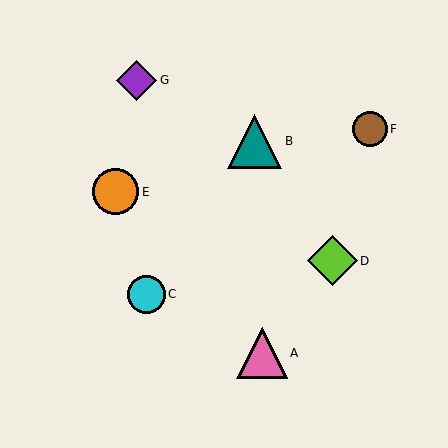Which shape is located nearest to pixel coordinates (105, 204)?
The orange circle (labeled E) at (116, 192) is nearest to that location.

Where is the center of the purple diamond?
The center of the purple diamond is at (137, 80).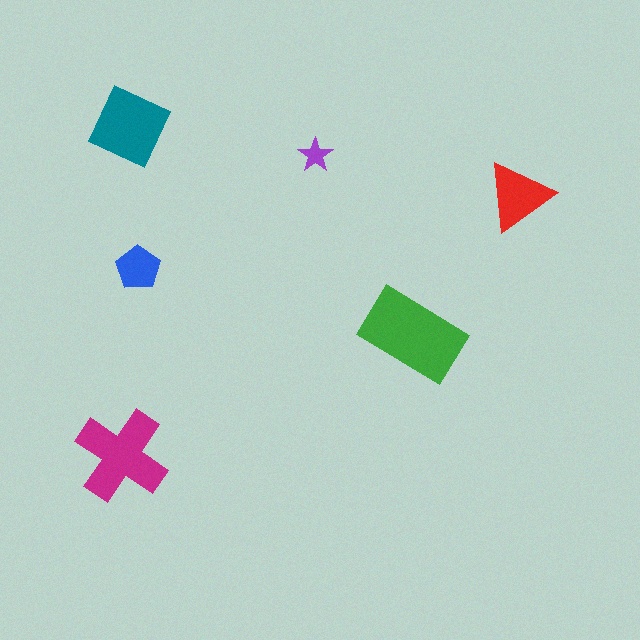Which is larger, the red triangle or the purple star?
The red triangle.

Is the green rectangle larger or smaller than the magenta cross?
Larger.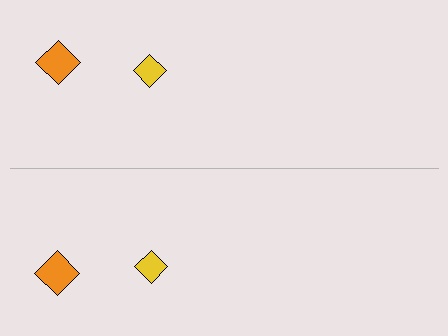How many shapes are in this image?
There are 4 shapes in this image.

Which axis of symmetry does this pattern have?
The pattern has a horizontal axis of symmetry running through the center of the image.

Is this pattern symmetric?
Yes, this pattern has bilateral (reflection) symmetry.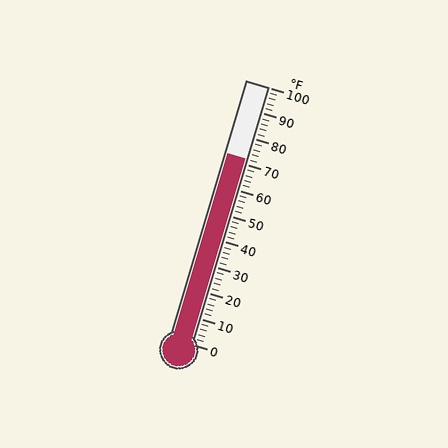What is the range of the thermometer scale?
The thermometer scale ranges from 0°F to 100°F.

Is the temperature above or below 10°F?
The temperature is above 10°F.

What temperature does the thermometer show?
The thermometer shows approximately 72°F.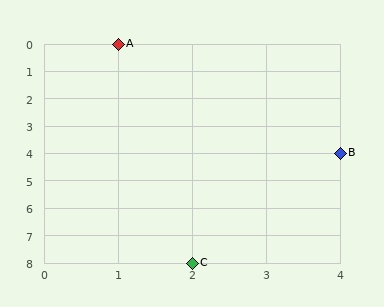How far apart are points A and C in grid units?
Points A and C are 1 column and 8 rows apart (about 8.1 grid units diagonally).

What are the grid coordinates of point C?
Point C is at grid coordinates (2, 8).